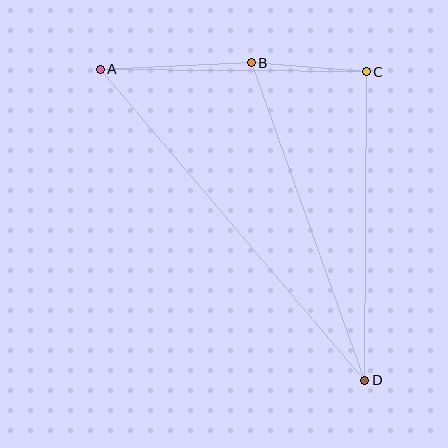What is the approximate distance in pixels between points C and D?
The distance between C and D is approximately 308 pixels.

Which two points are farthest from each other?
Points A and D are farthest from each other.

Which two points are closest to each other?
Points B and C are closest to each other.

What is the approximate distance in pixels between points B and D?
The distance between B and D is approximately 337 pixels.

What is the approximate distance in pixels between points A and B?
The distance between A and B is approximately 151 pixels.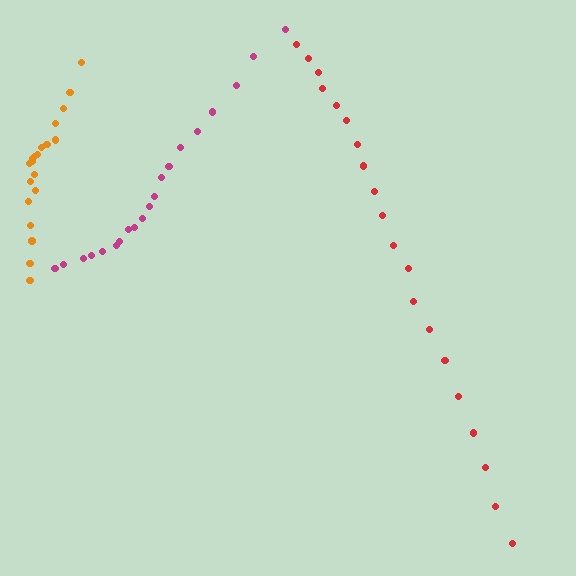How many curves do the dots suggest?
There are 3 distinct paths.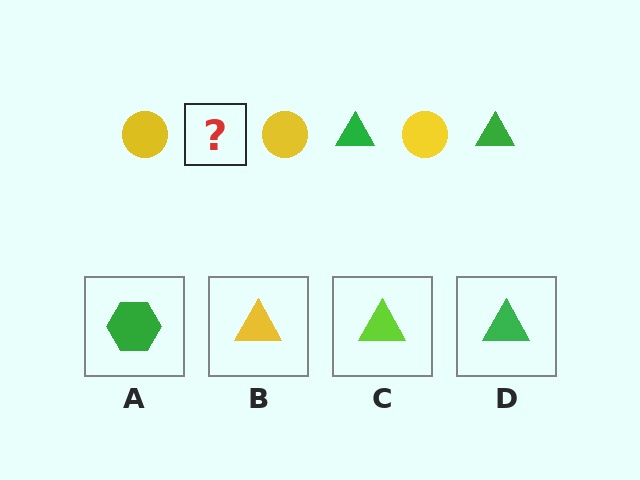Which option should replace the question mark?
Option D.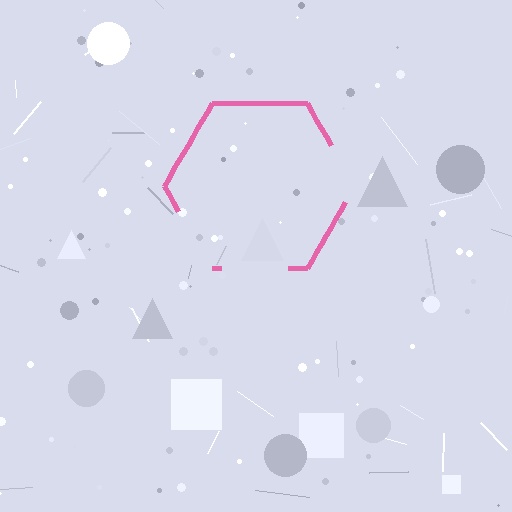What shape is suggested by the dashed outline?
The dashed outline suggests a hexagon.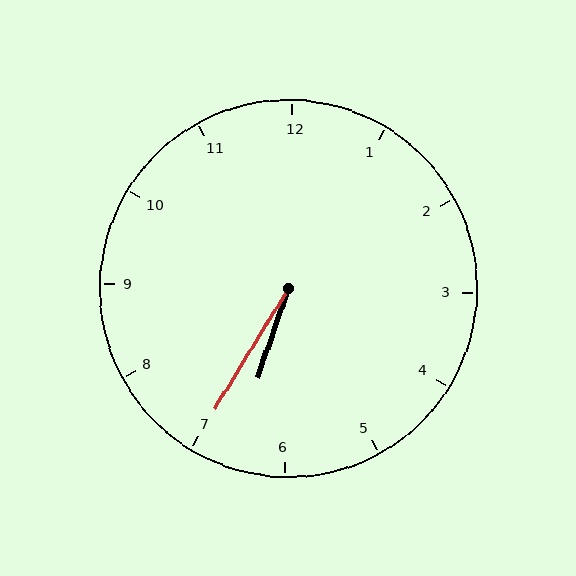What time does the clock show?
6:35.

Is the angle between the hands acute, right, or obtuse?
It is acute.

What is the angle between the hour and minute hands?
Approximately 12 degrees.